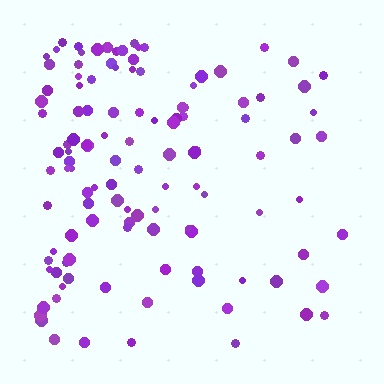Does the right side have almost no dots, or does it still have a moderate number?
Still a moderate number, just noticeably fewer than the left.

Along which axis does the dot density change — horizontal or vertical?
Horizontal.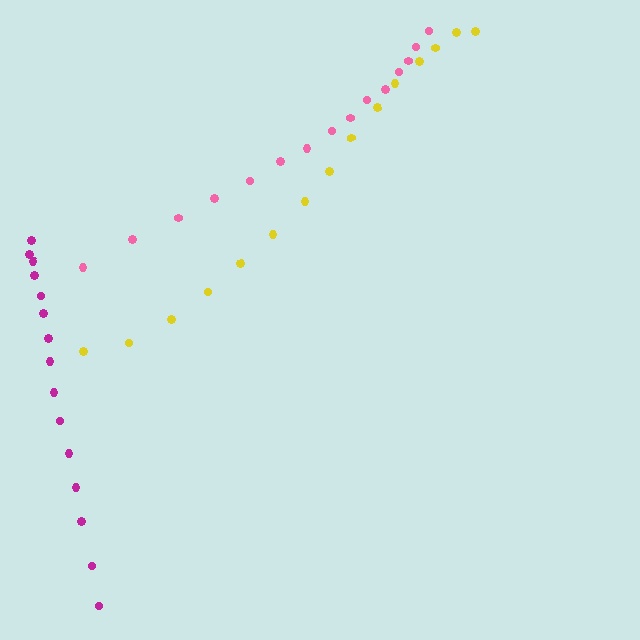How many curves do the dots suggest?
There are 3 distinct paths.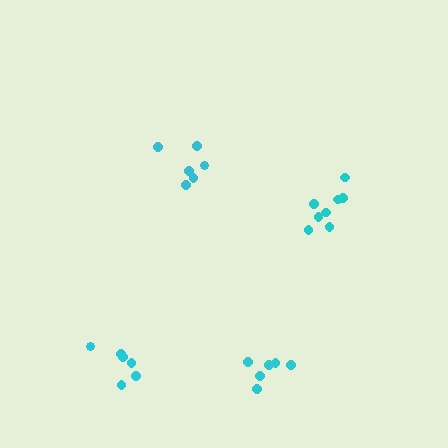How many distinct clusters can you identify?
There are 4 distinct clusters.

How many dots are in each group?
Group 1: 6 dots, Group 2: 6 dots, Group 3: 6 dots, Group 4: 8 dots (26 total).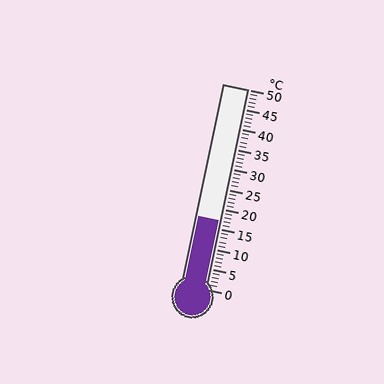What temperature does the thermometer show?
The thermometer shows approximately 17°C.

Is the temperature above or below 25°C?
The temperature is below 25°C.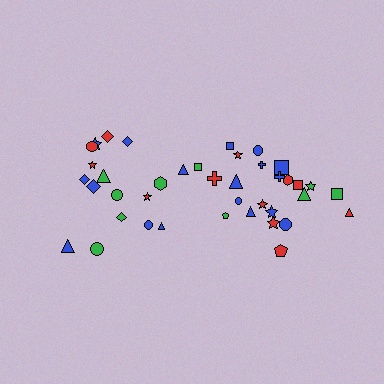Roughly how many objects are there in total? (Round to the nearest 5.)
Roughly 40 objects in total.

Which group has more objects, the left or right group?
The right group.